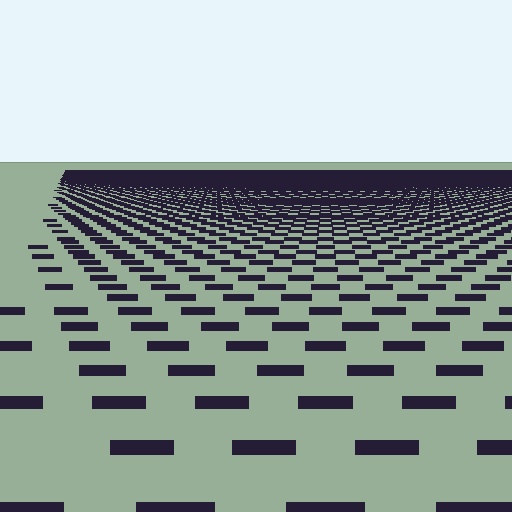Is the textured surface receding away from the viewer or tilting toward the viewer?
The surface is receding away from the viewer. Texture elements get smaller and denser toward the top.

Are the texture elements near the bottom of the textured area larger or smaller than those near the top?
Larger. Near the bottom, elements are closer to the viewer and appear at a bigger on-screen size.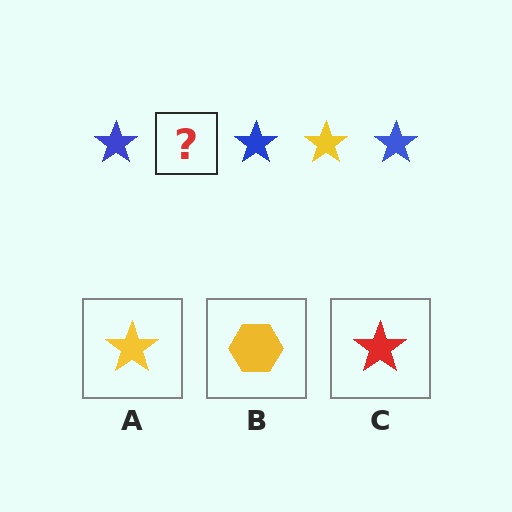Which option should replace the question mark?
Option A.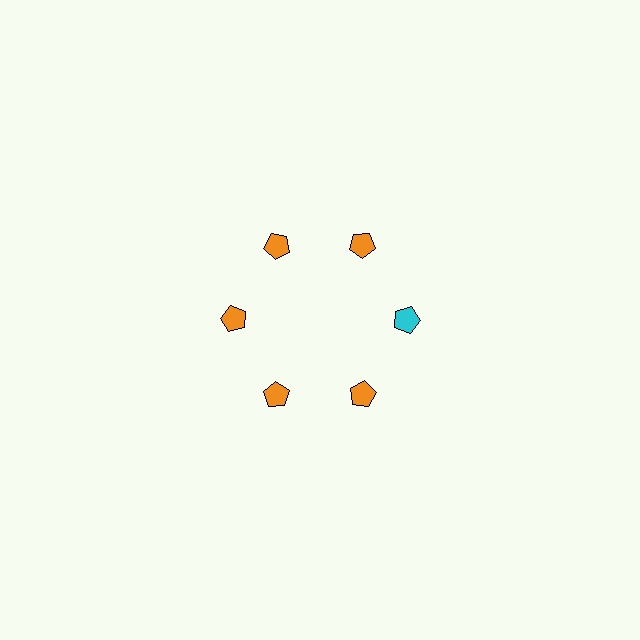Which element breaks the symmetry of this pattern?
The cyan pentagon at roughly the 3 o'clock position breaks the symmetry. All other shapes are orange pentagons.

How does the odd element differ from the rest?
It has a different color: cyan instead of orange.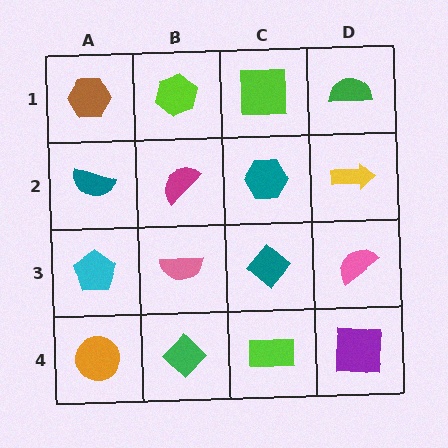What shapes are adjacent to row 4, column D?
A pink semicircle (row 3, column D), a lime rectangle (row 4, column C).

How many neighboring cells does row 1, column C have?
3.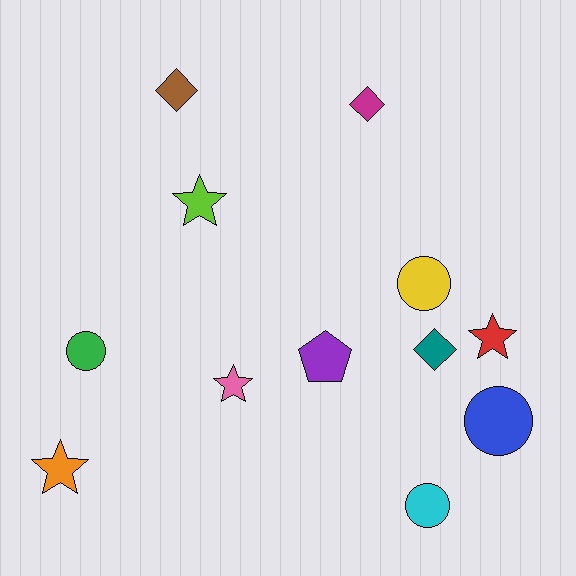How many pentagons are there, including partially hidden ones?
There is 1 pentagon.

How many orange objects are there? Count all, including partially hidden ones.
There is 1 orange object.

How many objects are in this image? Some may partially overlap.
There are 12 objects.